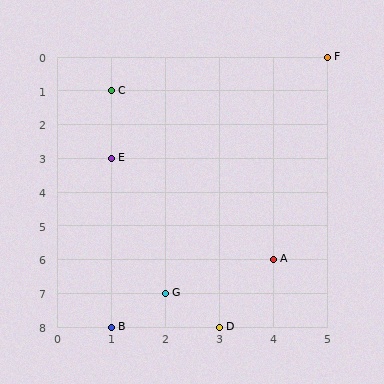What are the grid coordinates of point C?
Point C is at grid coordinates (1, 1).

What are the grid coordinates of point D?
Point D is at grid coordinates (3, 8).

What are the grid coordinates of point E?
Point E is at grid coordinates (1, 3).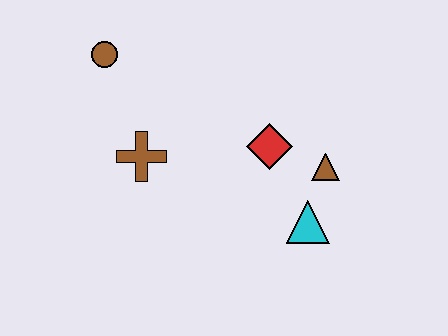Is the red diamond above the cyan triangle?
Yes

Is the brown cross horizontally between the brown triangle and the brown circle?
Yes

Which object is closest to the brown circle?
The brown cross is closest to the brown circle.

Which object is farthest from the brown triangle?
The brown circle is farthest from the brown triangle.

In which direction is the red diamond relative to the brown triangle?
The red diamond is to the left of the brown triangle.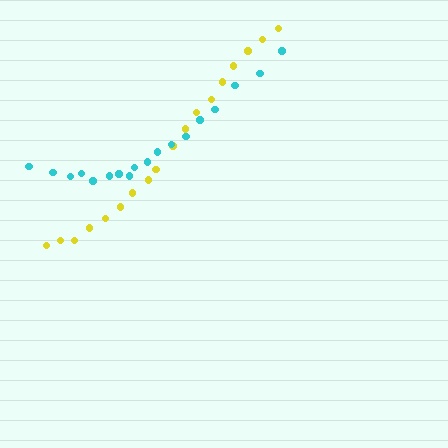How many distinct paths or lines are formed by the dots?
There are 2 distinct paths.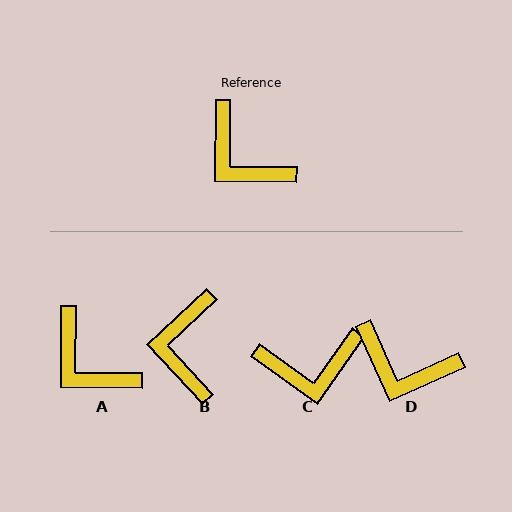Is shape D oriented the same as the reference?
No, it is off by about 25 degrees.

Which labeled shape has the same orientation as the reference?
A.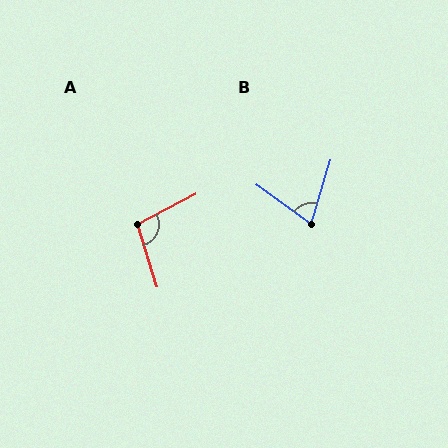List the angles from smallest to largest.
B (70°), A (100°).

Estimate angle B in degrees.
Approximately 70 degrees.